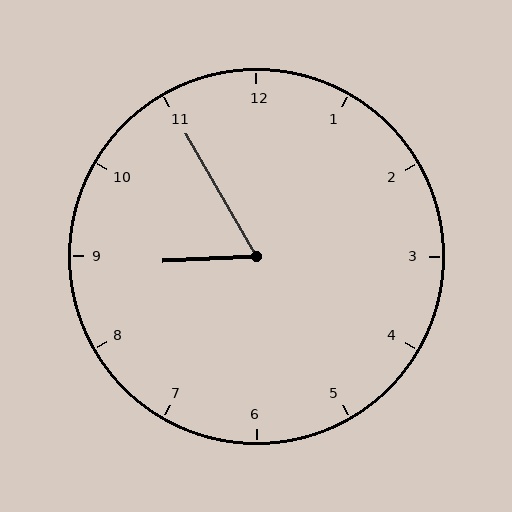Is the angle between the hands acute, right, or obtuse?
It is acute.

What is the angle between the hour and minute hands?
Approximately 62 degrees.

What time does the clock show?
8:55.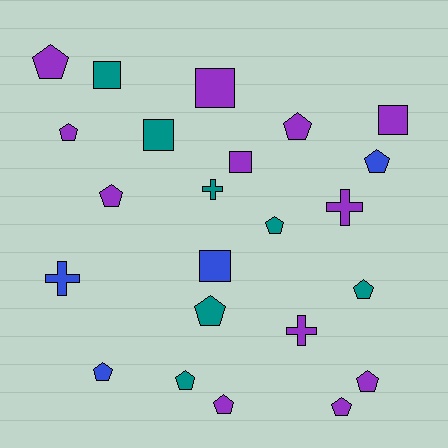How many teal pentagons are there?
There are 4 teal pentagons.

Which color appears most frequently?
Purple, with 12 objects.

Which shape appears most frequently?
Pentagon, with 13 objects.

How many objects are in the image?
There are 23 objects.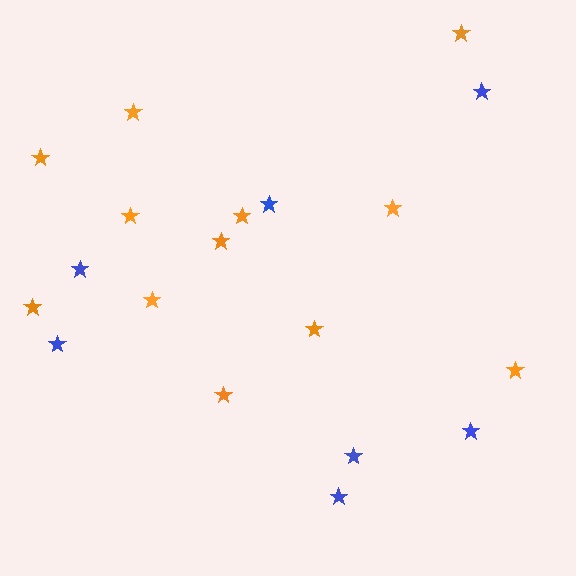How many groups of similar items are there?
There are 2 groups: one group of orange stars (12) and one group of blue stars (7).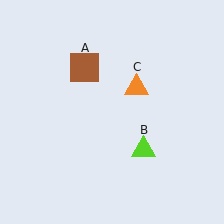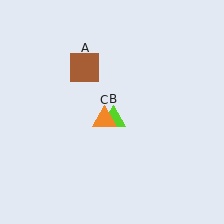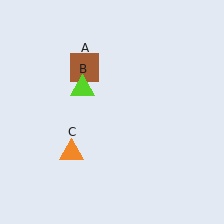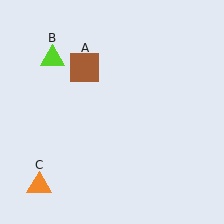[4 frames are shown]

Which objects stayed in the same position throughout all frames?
Brown square (object A) remained stationary.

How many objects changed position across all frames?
2 objects changed position: lime triangle (object B), orange triangle (object C).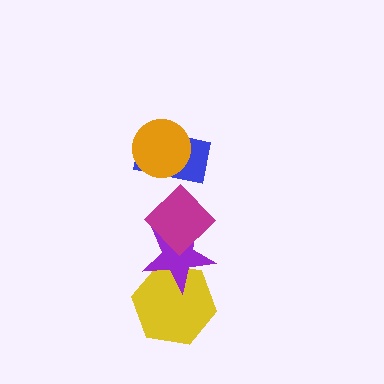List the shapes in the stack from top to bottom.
From top to bottom: the orange circle, the blue rectangle, the magenta diamond, the purple star, the yellow hexagon.